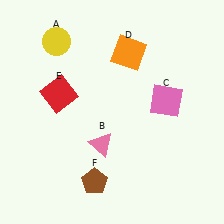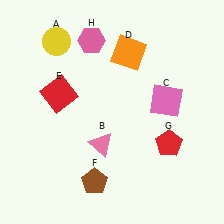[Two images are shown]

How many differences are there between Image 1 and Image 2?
There are 2 differences between the two images.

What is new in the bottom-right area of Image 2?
A red pentagon (G) was added in the bottom-right area of Image 2.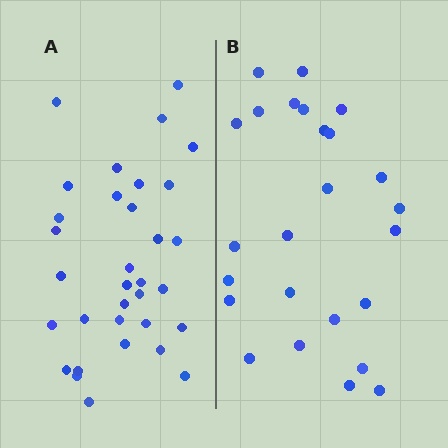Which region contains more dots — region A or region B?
Region A (the left region) has more dots.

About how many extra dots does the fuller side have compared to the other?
Region A has roughly 8 or so more dots than region B.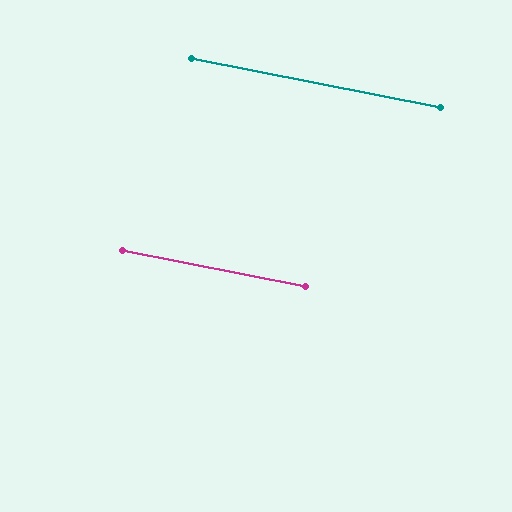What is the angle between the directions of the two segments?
Approximately 0 degrees.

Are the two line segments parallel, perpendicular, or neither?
Parallel — their directions differ by only 0.1°.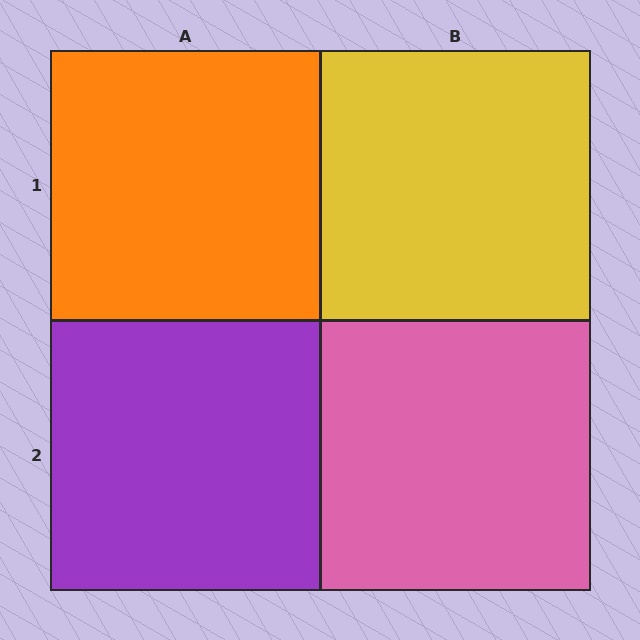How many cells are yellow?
1 cell is yellow.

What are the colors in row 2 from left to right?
Purple, pink.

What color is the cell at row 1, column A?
Orange.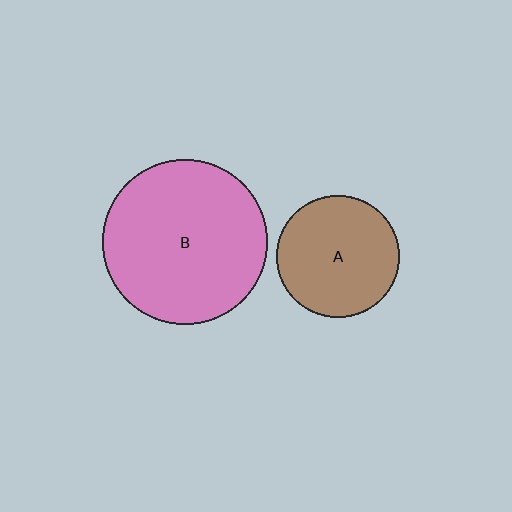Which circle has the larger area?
Circle B (pink).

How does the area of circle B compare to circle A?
Approximately 1.8 times.